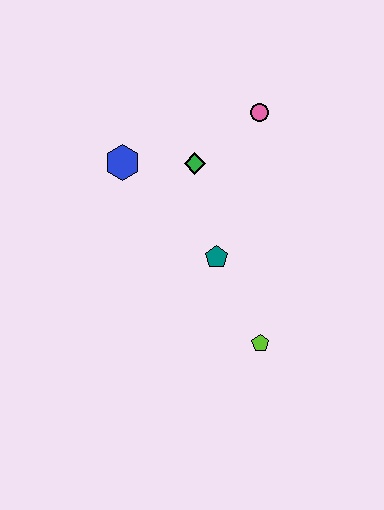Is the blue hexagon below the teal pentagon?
No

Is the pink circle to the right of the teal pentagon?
Yes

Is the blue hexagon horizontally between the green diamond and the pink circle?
No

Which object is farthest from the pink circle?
The lime pentagon is farthest from the pink circle.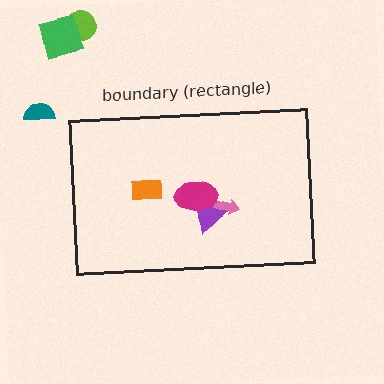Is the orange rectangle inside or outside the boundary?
Inside.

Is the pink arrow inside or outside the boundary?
Inside.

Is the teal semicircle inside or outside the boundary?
Outside.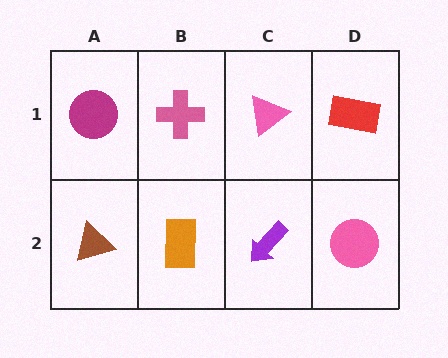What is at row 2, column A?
A brown triangle.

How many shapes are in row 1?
4 shapes.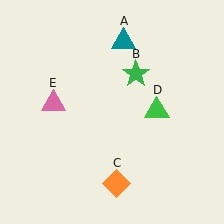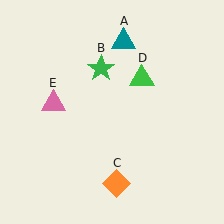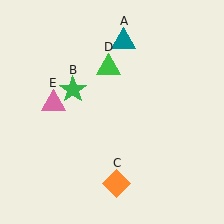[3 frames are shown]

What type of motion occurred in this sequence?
The green star (object B), green triangle (object D) rotated counterclockwise around the center of the scene.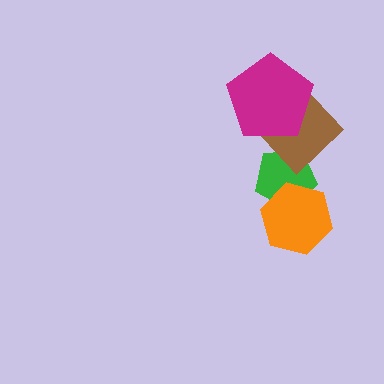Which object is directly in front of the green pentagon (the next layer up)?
The orange hexagon is directly in front of the green pentagon.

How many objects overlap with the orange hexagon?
1 object overlaps with the orange hexagon.